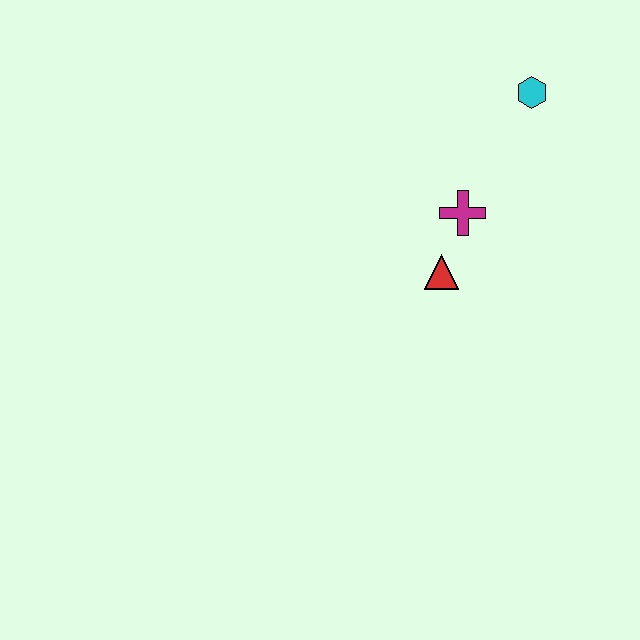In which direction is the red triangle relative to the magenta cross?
The red triangle is below the magenta cross.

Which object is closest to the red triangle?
The magenta cross is closest to the red triangle.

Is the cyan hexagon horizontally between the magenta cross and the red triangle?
No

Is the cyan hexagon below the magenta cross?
No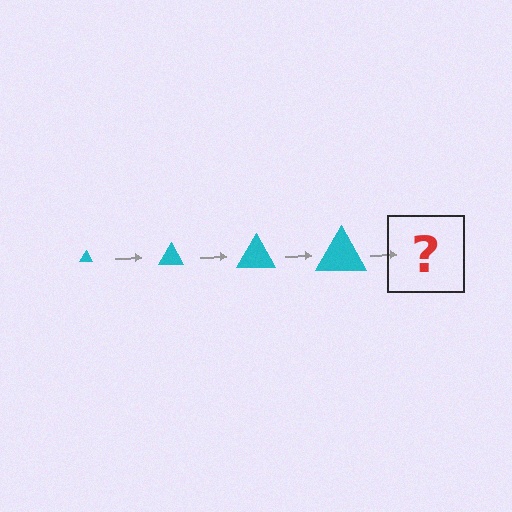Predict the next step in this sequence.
The next step is a cyan triangle, larger than the previous one.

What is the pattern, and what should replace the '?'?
The pattern is that the triangle gets progressively larger each step. The '?' should be a cyan triangle, larger than the previous one.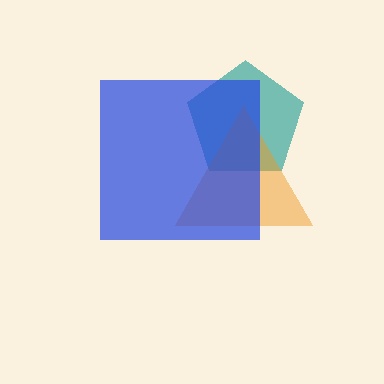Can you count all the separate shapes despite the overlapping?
Yes, there are 3 separate shapes.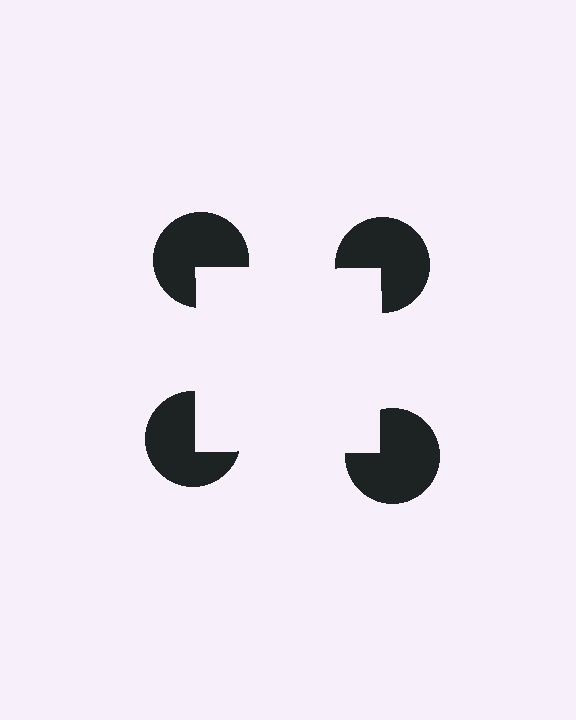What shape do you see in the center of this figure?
An illusory square — its edges are inferred from the aligned wedge cuts in the pac-man discs, not physically drawn.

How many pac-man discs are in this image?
There are 4 — one at each vertex of the illusory square.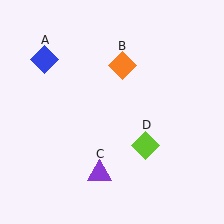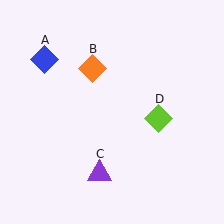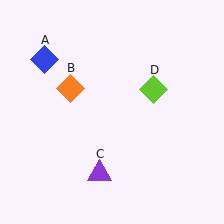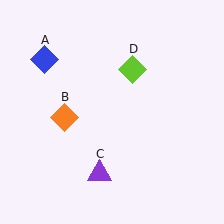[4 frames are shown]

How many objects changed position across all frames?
2 objects changed position: orange diamond (object B), lime diamond (object D).